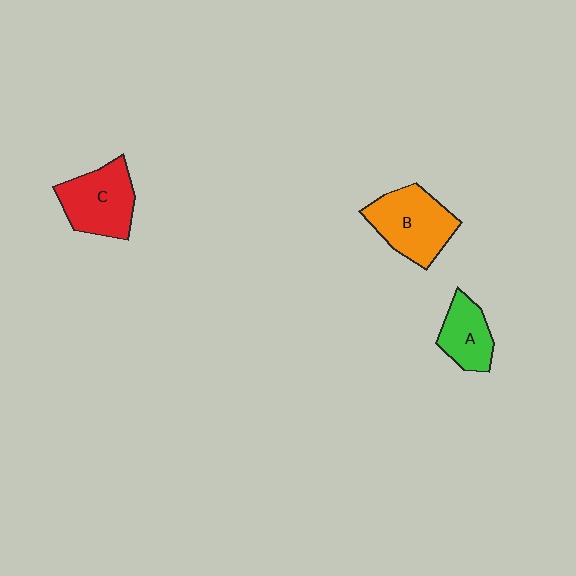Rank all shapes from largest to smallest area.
From largest to smallest: B (orange), C (red), A (green).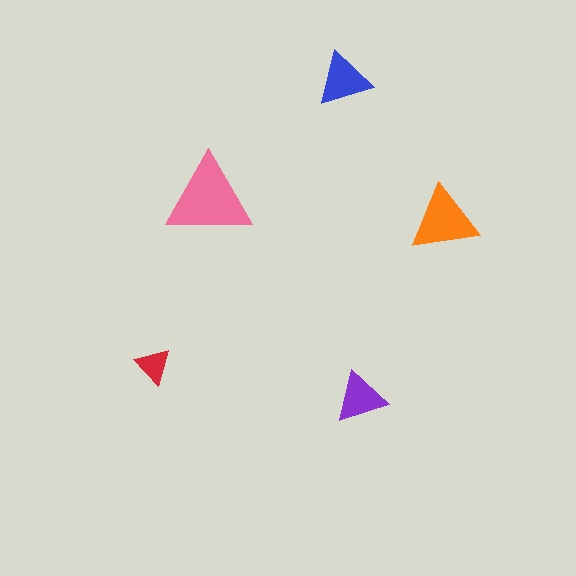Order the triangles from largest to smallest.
the pink one, the orange one, the blue one, the purple one, the red one.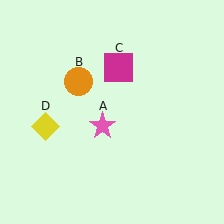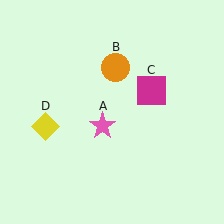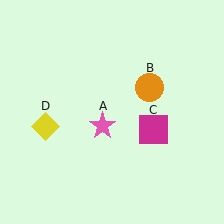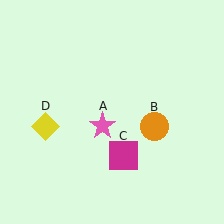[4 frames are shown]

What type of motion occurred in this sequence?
The orange circle (object B), magenta square (object C) rotated clockwise around the center of the scene.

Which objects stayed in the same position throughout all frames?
Pink star (object A) and yellow diamond (object D) remained stationary.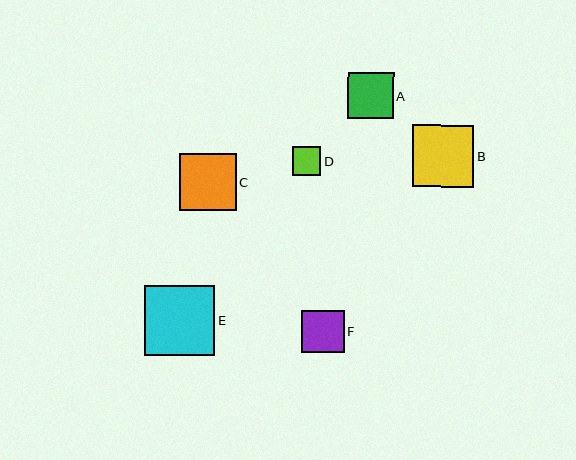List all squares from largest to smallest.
From largest to smallest: E, B, C, A, F, D.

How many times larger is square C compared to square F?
Square C is approximately 1.3 times the size of square F.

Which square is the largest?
Square E is the largest with a size of approximately 71 pixels.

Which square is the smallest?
Square D is the smallest with a size of approximately 29 pixels.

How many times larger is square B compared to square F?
Square B is approximately 1.4 times the size of square F.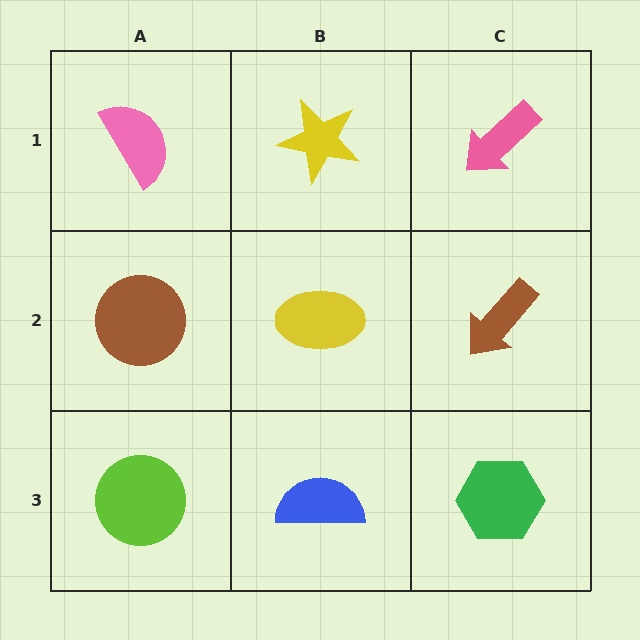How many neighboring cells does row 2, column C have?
3.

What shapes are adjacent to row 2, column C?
A pink arrow (row 1, column C), a green hexagon (row 3, column C), a yellow ellipse (row 2, column B).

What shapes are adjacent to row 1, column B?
A yellow ellipse (row 2, column B), a pink semicircle (row 1, column A), a pink arrow (row 1, column C).